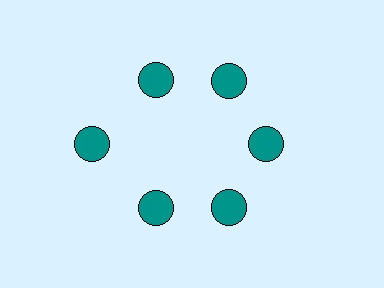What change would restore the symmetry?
The symmetry would be restored by moving it inward, back onto the ring so that all 6 circles sit at equal angles and equal distance from the center.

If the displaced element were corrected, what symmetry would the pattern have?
It would have 6-fold rotational symmetry — the pattern would map onto itself every 60 degrees.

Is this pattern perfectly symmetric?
No. The 6 teal circles are arranged in a ring, but one element near the 9 o'clock position is pushed outward from the center, breaking the 6-fold rotational symmetry.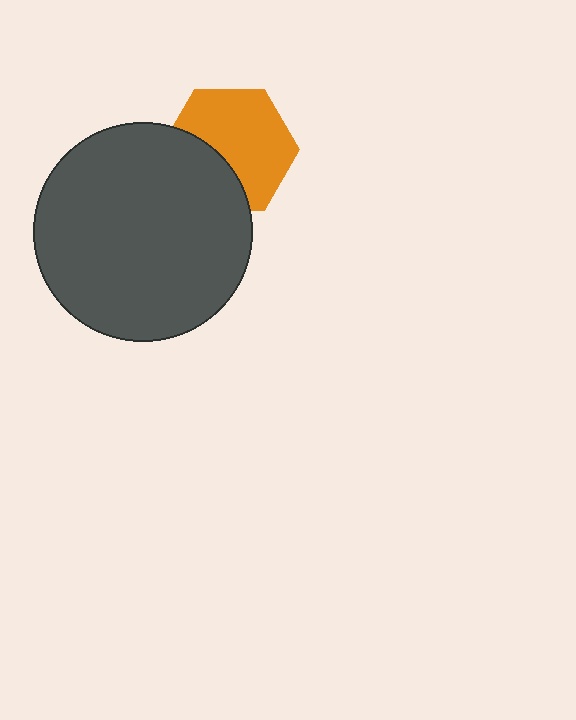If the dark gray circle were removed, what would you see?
You would see the complete orange hexagon.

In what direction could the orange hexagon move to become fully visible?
The orange hexagon could move toward the upper-right. That would shift it out from behind the dark gray circle entirely.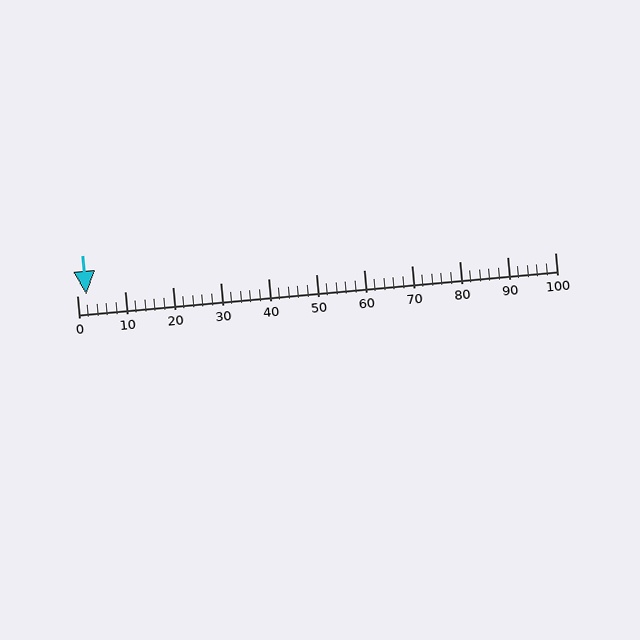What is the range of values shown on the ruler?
The ruler shows values from 0 to 100.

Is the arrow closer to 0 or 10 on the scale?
The arrow is closer to 0.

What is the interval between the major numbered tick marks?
The major tick marks are spaced 10 units apart.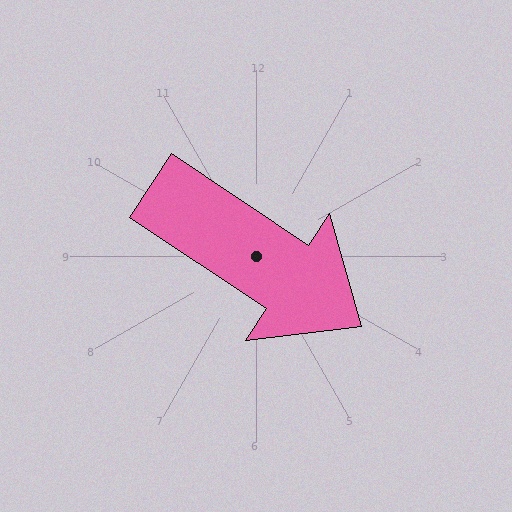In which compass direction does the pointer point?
Southeast.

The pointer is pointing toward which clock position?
Roughly 4 o'clock.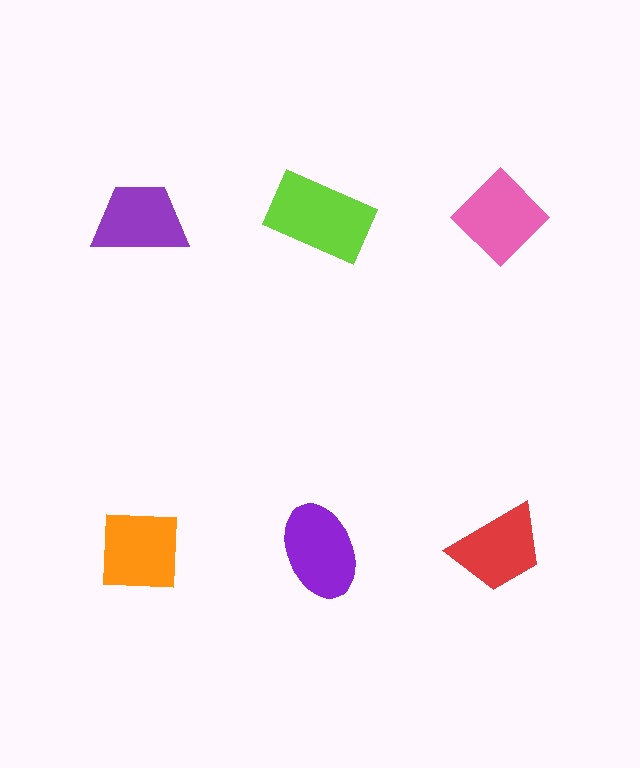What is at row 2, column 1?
An orange square.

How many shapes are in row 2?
3 shapes.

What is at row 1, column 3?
A pink diamond.